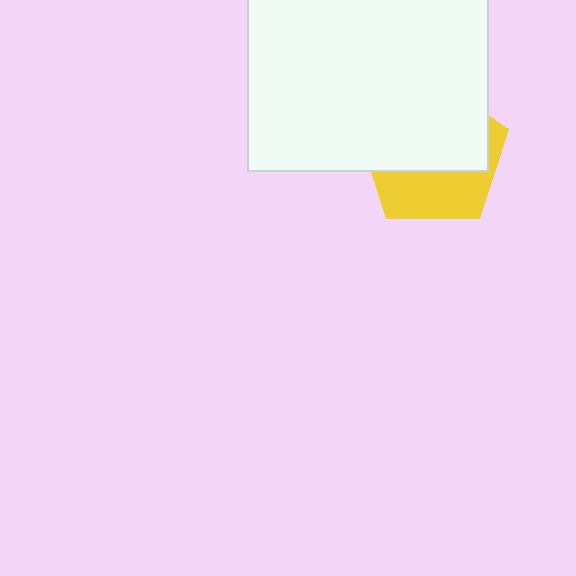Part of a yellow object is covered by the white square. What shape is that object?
It is a pentagon.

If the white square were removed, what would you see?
You would see the complete yellow pentagon.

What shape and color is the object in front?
The object in front is a white square.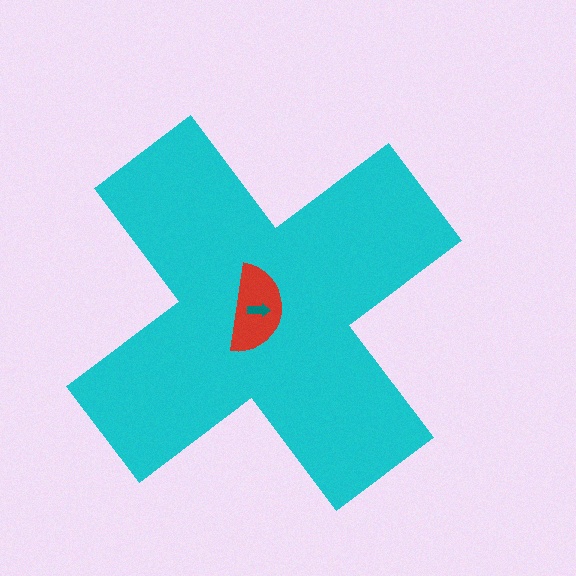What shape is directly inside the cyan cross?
The red semicircle.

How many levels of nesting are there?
3.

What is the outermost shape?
The cyan cross.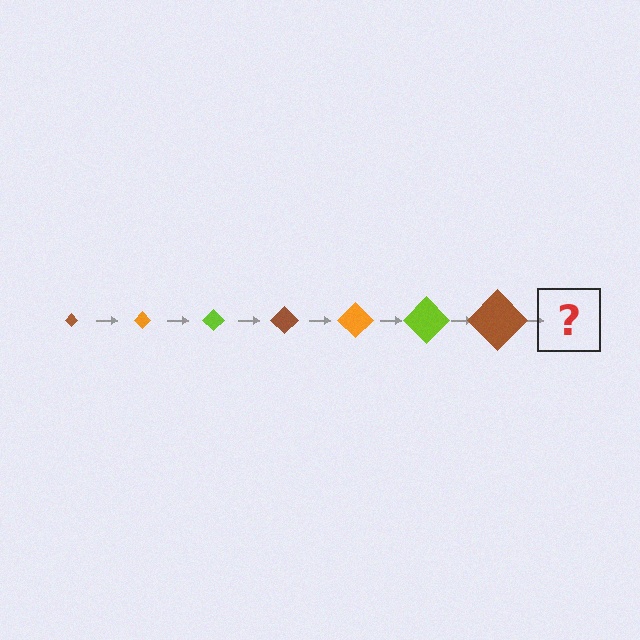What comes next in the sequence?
The next element should be an orange diamond, larger than the previous one.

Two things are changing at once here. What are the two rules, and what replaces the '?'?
The two rules are that the diamond grows larger each step and the color cycles through brown, orange, and lime. The '?' should be an orange diamond, larger than the previous one.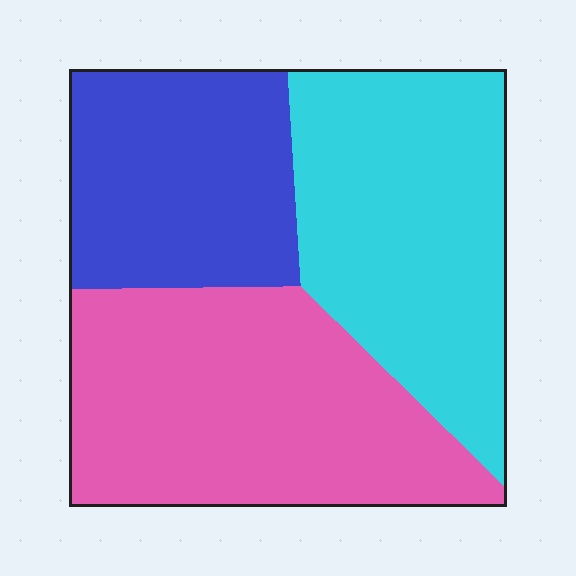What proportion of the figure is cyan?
Cyan takes up about one third (1/3) of the figure.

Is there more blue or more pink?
Pink.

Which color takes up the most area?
Pink, at roughly 40%.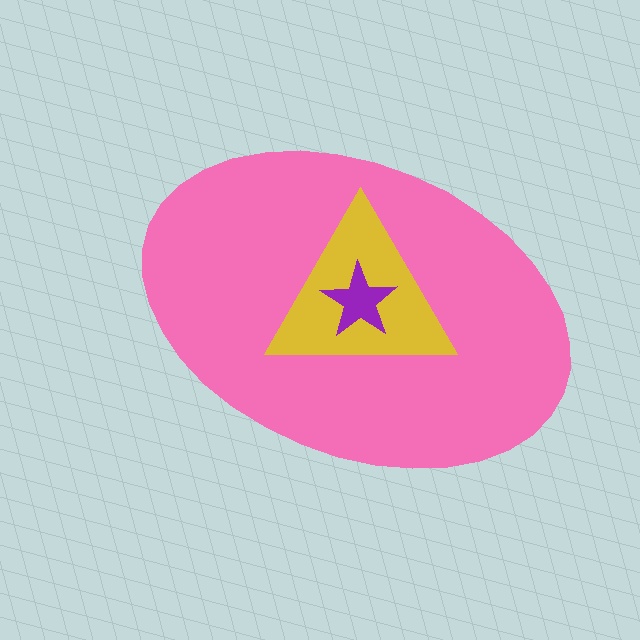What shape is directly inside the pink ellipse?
The yellow triangle.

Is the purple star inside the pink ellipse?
Yes.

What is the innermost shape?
The purple star.